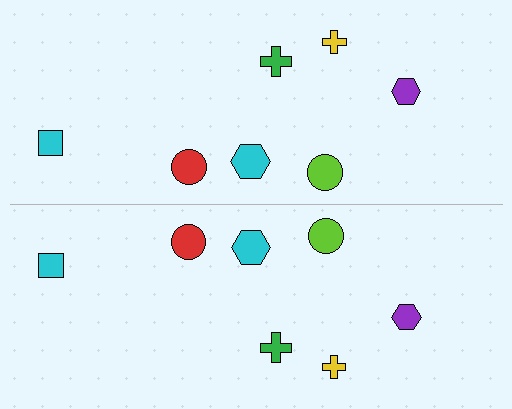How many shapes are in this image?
There are 14 shapes in this image.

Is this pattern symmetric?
Yes, this pattern has bilateral (reflection) symmetry.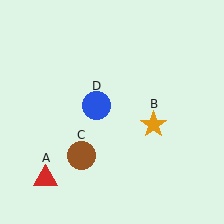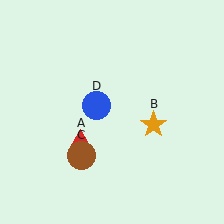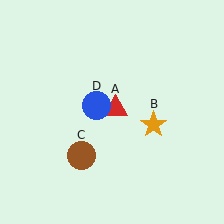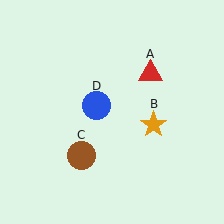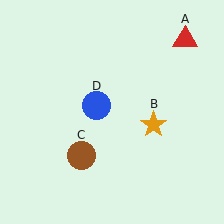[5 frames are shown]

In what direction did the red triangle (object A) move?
The red triangle (object A) moved up and to the right.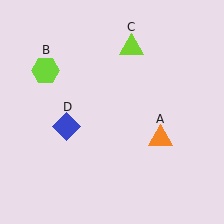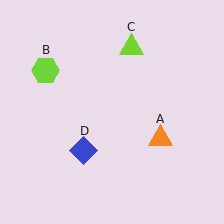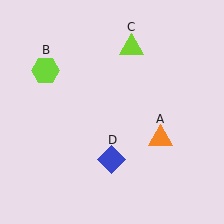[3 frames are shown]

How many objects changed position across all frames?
1 object changed position: blue diamond (object D).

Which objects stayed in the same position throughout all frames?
Orange triangle (object A) and lime hexagon (object B) and lime triangle (object C) remained stationary.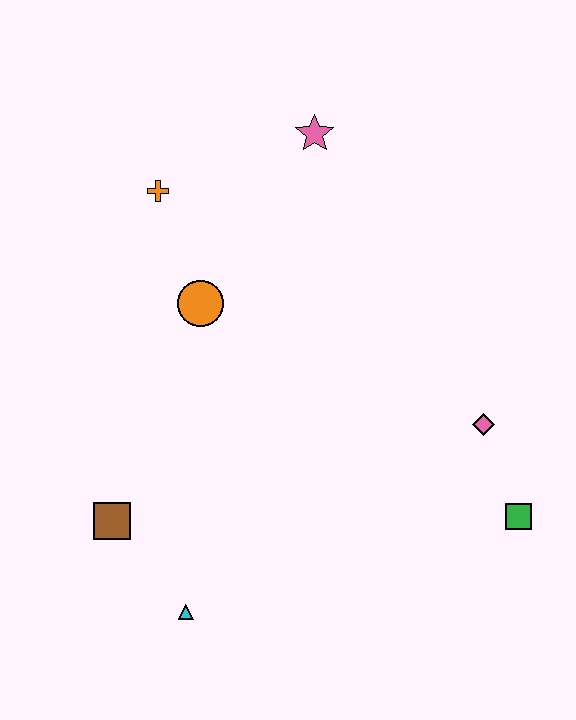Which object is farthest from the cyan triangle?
The pink star is farthest from the cyan triangle.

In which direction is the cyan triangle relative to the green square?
The cyan triangle is to the left of the green square.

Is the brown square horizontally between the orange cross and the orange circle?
No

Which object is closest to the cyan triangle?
The brown square is closest to the cyan triangle.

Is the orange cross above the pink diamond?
Yes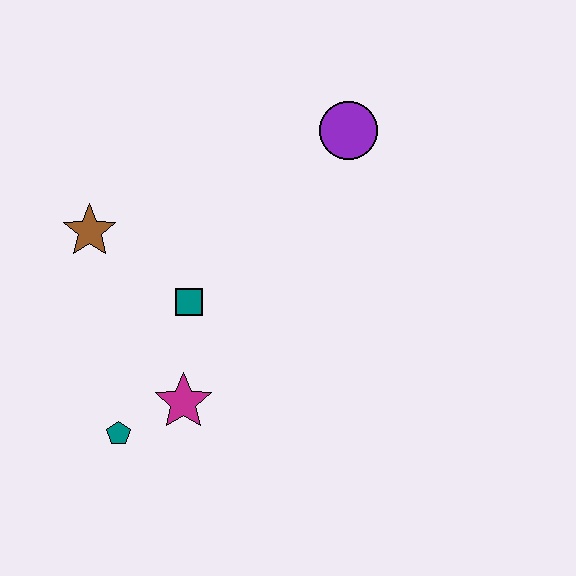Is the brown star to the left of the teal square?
Yes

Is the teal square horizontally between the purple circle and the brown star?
Yes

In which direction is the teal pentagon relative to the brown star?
The teal pentagon is below the brown star.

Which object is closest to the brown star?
The teal square is closest to the brown star.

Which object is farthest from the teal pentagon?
The purple circle is farthest from the teal pentagon.